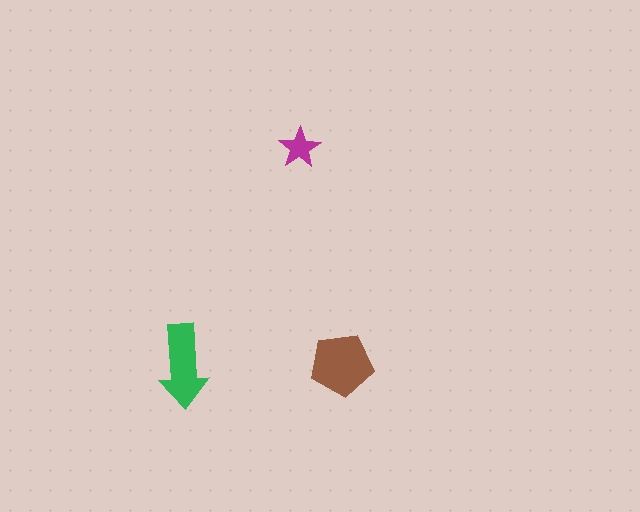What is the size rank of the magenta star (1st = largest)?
3rd.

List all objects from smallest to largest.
The magenta star, the green arrow, the brown pentagon.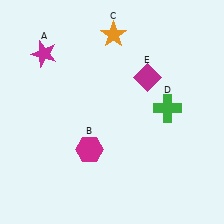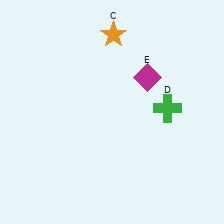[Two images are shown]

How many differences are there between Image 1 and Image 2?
There are 2 differences between the two images.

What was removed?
The magenta star (A), the magenta hexagon (B) were removed in Image 2.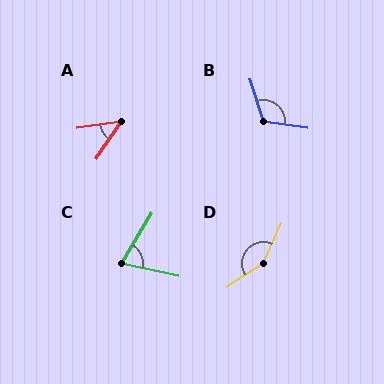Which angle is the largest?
D, at approximately 147 degrees.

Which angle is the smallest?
A, at approximately 48 degrees.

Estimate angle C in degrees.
Approximately 71 degrees.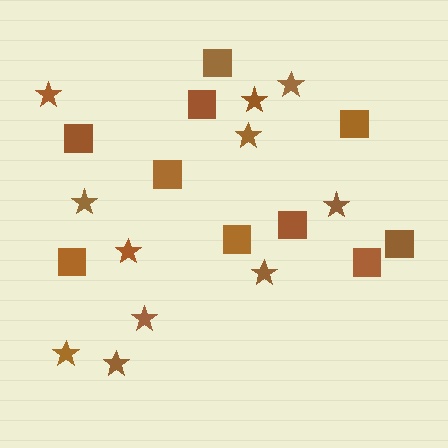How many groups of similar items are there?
There are 2 groups: one group of stars (11) and one group of squares (10).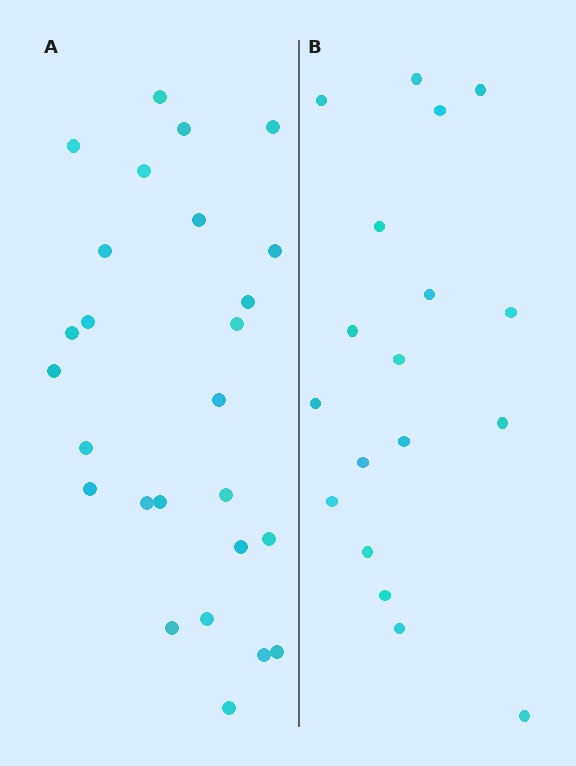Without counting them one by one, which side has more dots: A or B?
Region A (the left region) has more dots.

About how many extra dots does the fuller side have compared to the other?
Region A has roughly 8 or so more dots than region B.